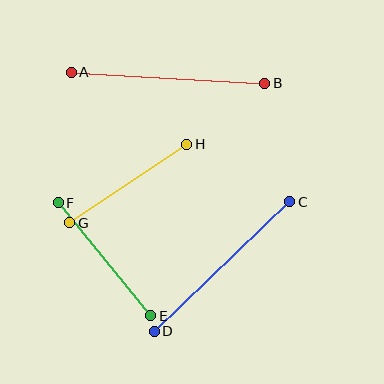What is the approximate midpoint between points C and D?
The midpoint is at approximately (222, 266) pixels.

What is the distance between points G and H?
The distance is approximately 141 pixels.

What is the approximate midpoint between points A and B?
The midpoint is at approximately (168, 78) pixels.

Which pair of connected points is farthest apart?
Points A and B are farthest apart.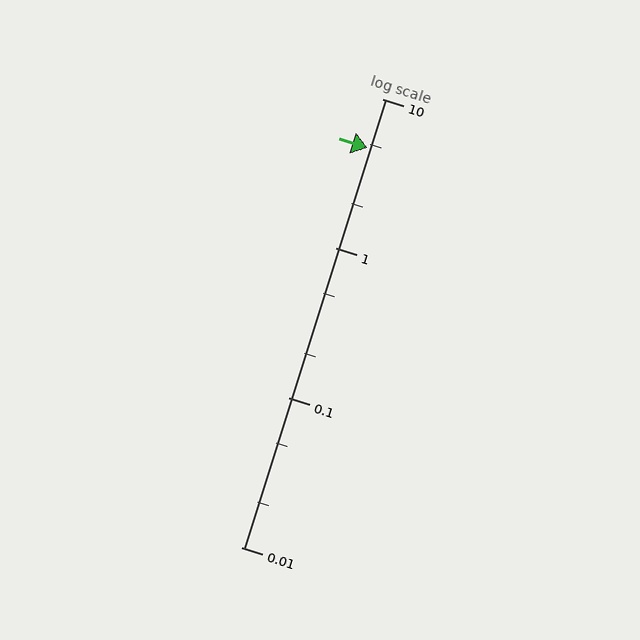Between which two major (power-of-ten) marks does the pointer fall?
The pointer is between 1 and 10.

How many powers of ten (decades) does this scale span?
The scale spans 3 decades, from 0.01 to 10.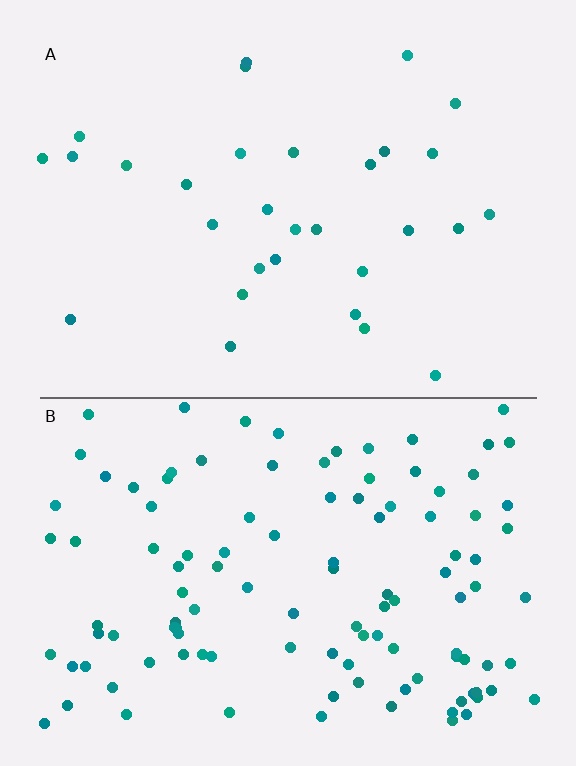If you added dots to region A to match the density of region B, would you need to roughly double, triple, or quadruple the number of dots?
Approximately quadruple.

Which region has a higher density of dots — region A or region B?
B (the bottom).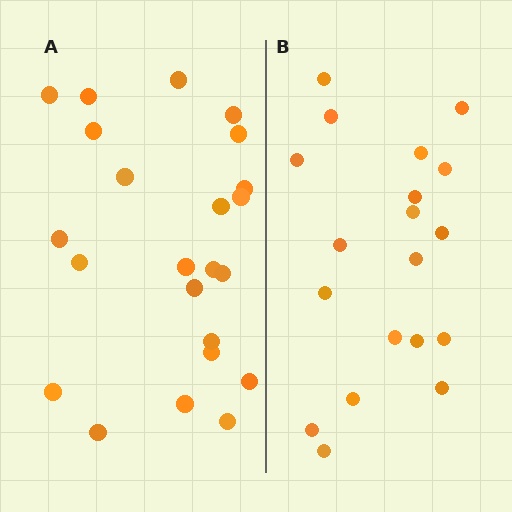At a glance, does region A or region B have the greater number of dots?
Region A (the left region) has more dots.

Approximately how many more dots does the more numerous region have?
Region A has about 4 more dots than region B.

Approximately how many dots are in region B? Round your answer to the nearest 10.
About 20 dots. (The exact count is 19, which rounds to 20.)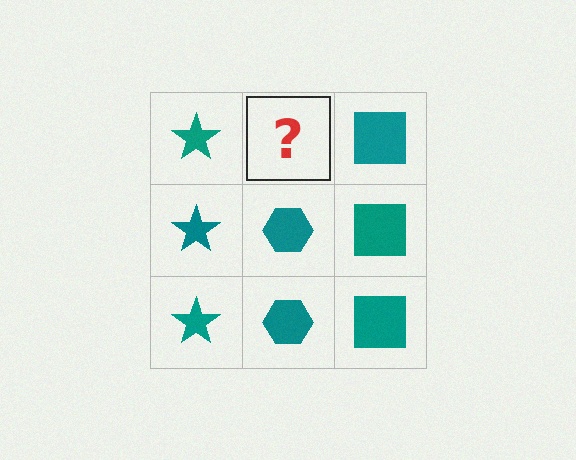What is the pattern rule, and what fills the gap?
The rule is that each column has a consistent shape. The gap should be filled with a teal hexagon.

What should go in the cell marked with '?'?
The missing cell should contain a teal hexagon.